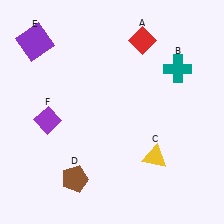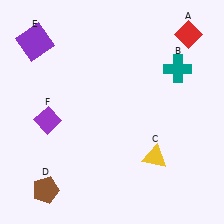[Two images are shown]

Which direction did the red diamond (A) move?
The red diamond (A) moved right.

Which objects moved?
The objects that moved are: the red diamond (A), the brown pentagon (D).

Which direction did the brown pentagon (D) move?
The brown pentagon (D) moved left.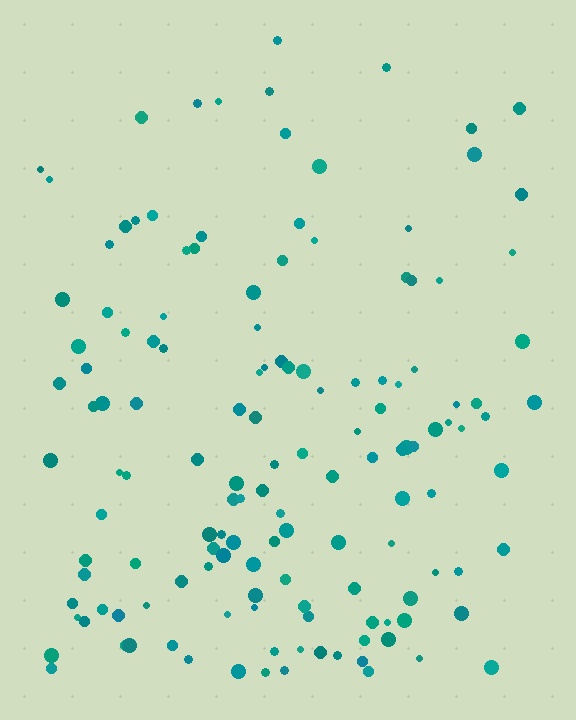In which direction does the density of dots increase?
From top to bottom, with the bottom side densest.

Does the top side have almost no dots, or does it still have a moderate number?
Still a moderate number, just noticeably fewer than the bottom.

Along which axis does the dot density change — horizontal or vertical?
Vertical.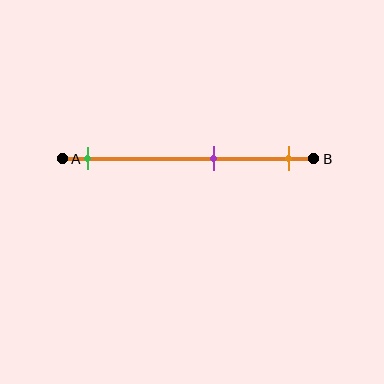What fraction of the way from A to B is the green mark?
The green mark is approximately 10% (0.1) of the way from A to B.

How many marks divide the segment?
There are 3 marks dividing the segment.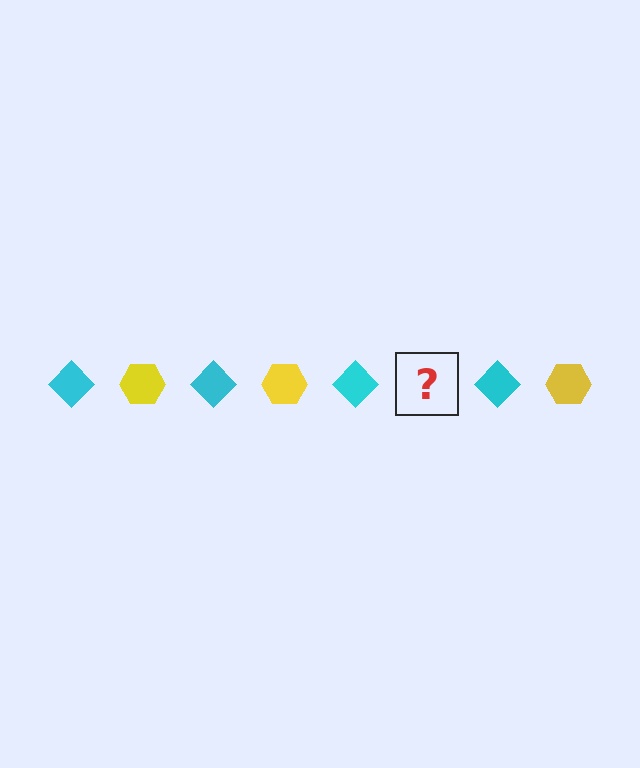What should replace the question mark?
The question mark should be replaced with a yellow hexagon.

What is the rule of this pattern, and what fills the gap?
The rule is that the pattern alternates between cyan diamond and yellow hexagon. The gap should be filled with a yellow hexagon.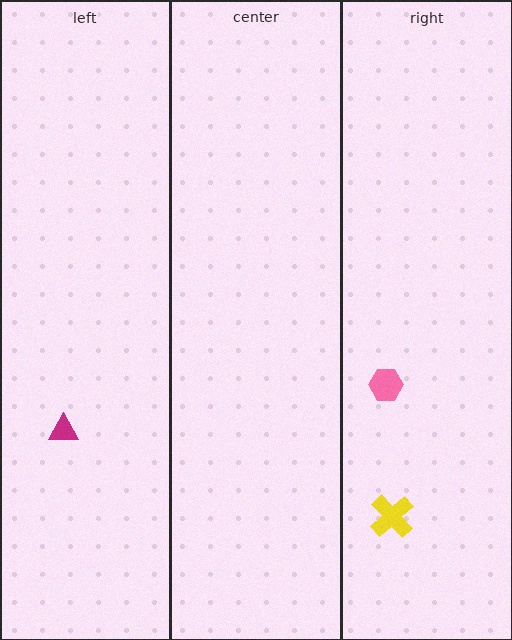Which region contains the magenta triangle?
The left region.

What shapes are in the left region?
The magenta triangle.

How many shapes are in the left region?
1.